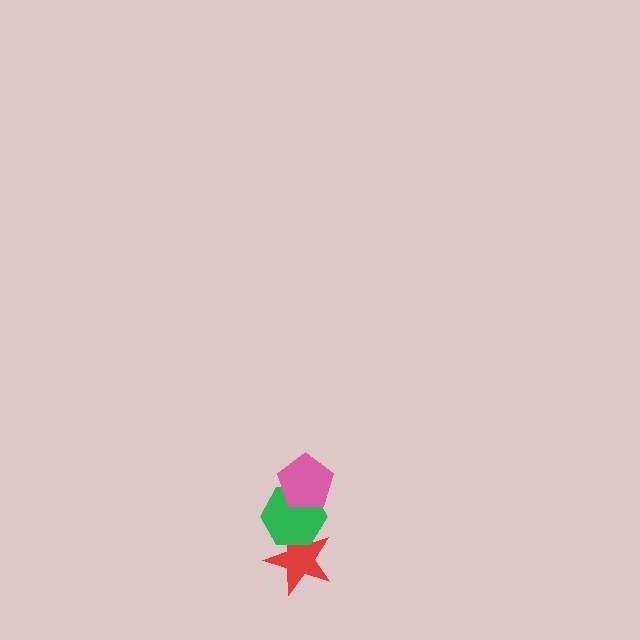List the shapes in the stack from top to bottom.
From top to bottom: the pink pentagon, the green hexagon, the red star.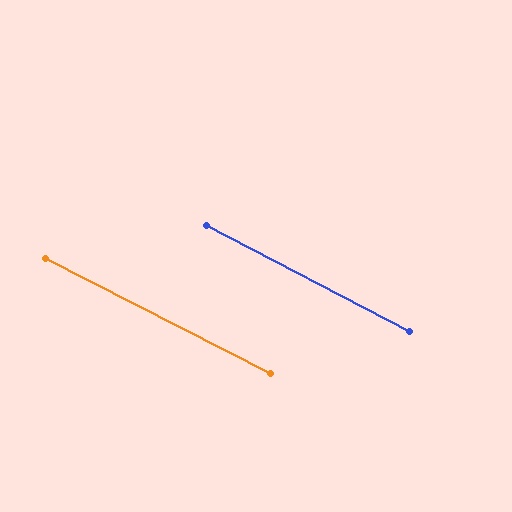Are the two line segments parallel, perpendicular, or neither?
Parallel — their directions differ by only 0.4°.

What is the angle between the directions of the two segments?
Approximately 0 degrees.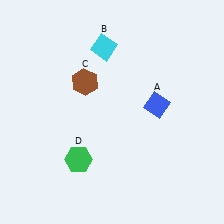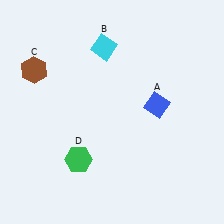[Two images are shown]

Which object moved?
The brown hexagon (C) moved left.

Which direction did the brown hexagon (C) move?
The brown hexagon (C) moved left.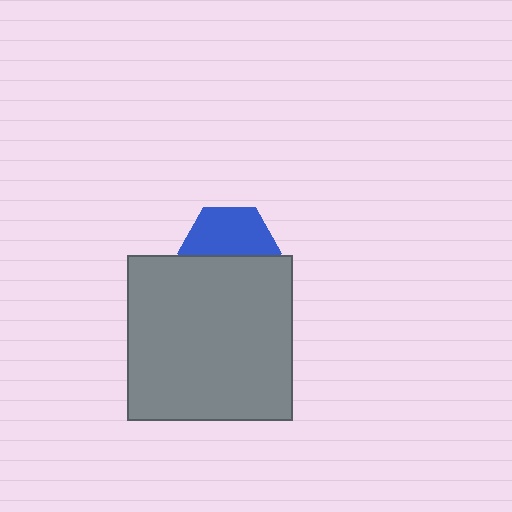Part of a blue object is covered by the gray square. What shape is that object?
It is a hexagon.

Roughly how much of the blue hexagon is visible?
About half of it is visible (roughly 53%).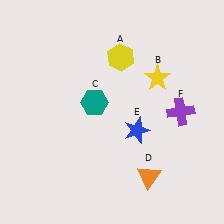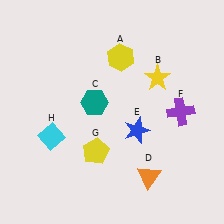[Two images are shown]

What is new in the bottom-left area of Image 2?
A yellow pentagon (G) was added in the bottom-left area of Image 2.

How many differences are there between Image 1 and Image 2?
There are 2 differences between the two images.